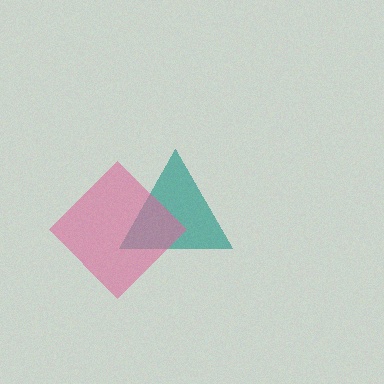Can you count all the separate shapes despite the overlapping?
Yes, there are 2 separate shapes.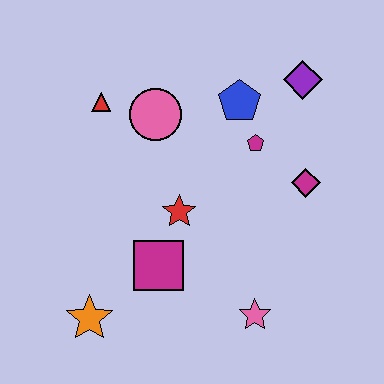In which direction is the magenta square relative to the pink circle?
The magenta square is below the pink circle.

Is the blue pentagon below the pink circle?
No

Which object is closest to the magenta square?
The red star is closest to the magenta square.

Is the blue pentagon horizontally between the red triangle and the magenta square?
No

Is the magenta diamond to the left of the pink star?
No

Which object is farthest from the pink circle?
The pink star is farthest from the pink circle.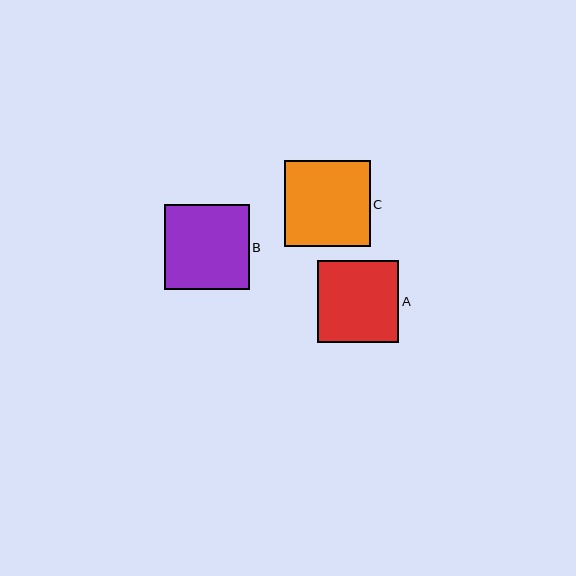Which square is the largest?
Square C is the largest with a size of approximately 86 pixels.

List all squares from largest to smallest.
From largest to smallest: C, B, A.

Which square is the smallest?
Square A is the smallest with a size of approximately 81 pixels.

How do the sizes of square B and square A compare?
Square B and square A are approximately the same size.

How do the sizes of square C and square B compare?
Square C and square B are approximately the same size.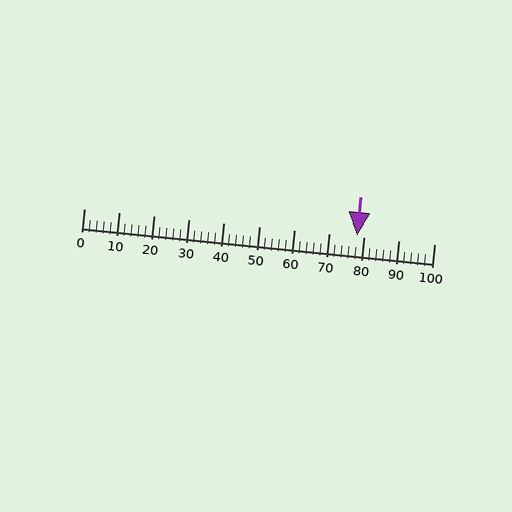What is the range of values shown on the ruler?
The ruler shows values from 0 to 100.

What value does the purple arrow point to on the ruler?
The purple arrow points to approximately 78.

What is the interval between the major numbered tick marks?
The major tick marks are spaced 10 units apart.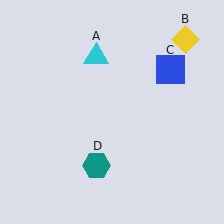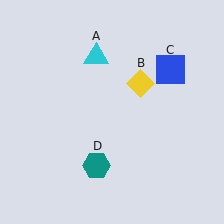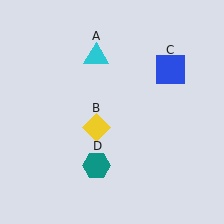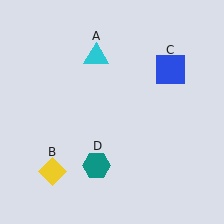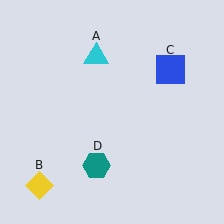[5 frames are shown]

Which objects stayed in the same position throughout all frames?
Cyan triangle (object A) and blue square (object C) and teal hexagon (object D) remained stationary.